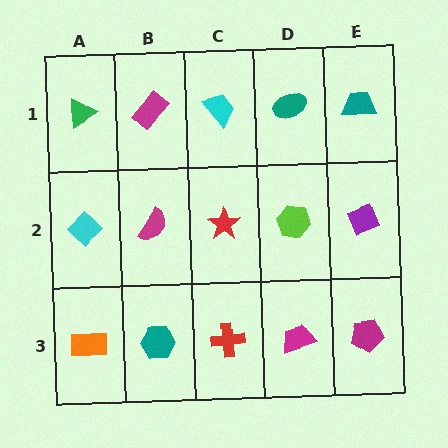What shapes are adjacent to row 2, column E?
A teal trapezoid (row 1, column E), a magenta pentagon (row 3, column E), a lime hexagon (row 2, column D).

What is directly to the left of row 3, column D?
A red cross.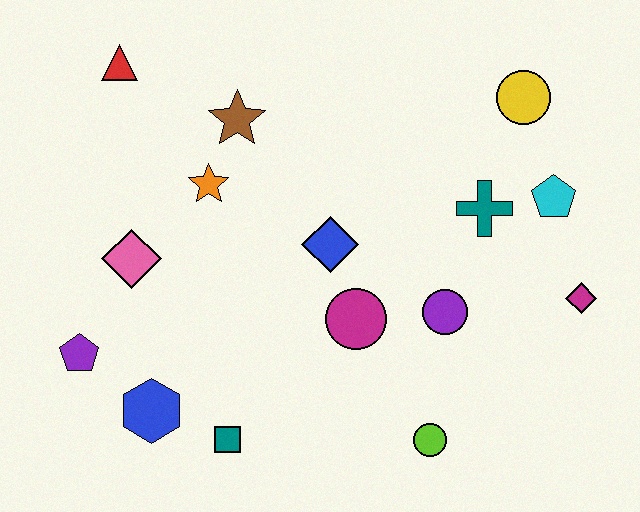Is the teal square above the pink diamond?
No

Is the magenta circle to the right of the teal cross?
No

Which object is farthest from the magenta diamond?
The red triangle is farthest from the magenta diamond.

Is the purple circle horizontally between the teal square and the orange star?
No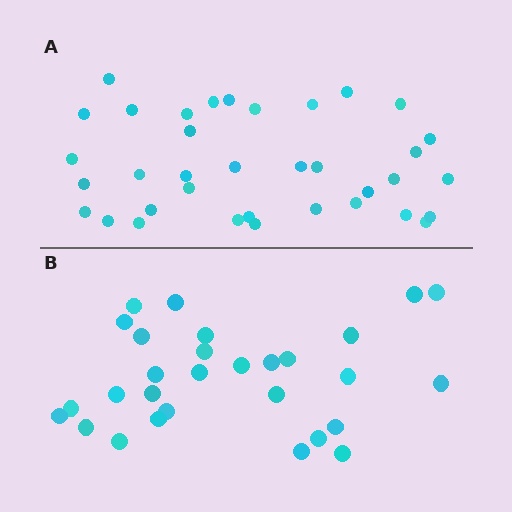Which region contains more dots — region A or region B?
Region A (the top region) has more dots.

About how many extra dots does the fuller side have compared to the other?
Region A has roughly 8 or so more dots than region B.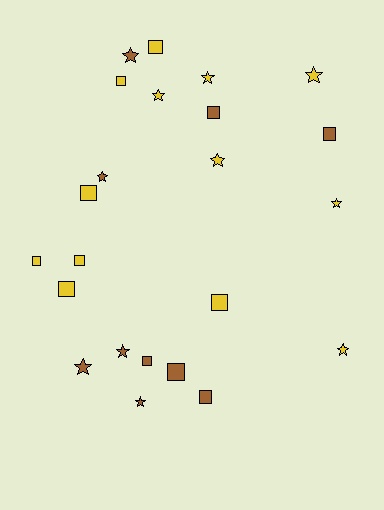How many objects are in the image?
There are 23 objects.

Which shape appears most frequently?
Square, with 12 objects.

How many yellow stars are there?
There are 6 yellow stars.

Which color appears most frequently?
Yellow, with 13 objects.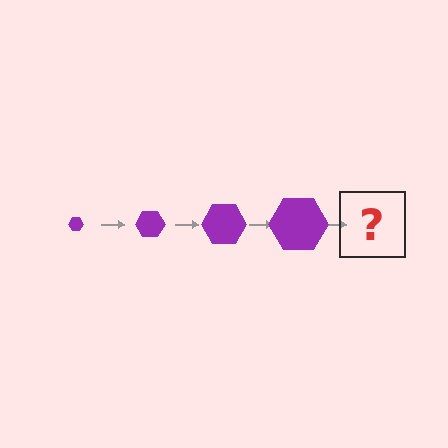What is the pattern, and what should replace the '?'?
The pattern is that the hexagon gets progressively larger each step. The '?' should be a purple hexagon, larger than the previous one.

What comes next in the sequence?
The next element should be a purple hexagon, larger than the previous one.